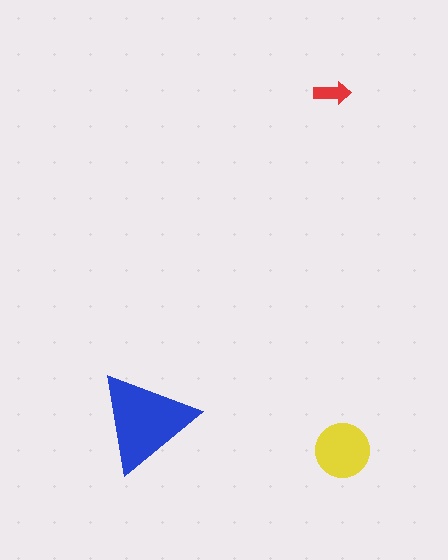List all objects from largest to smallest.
The blue triangle, the yellow circle, the red arrow.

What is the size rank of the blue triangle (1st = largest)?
1st.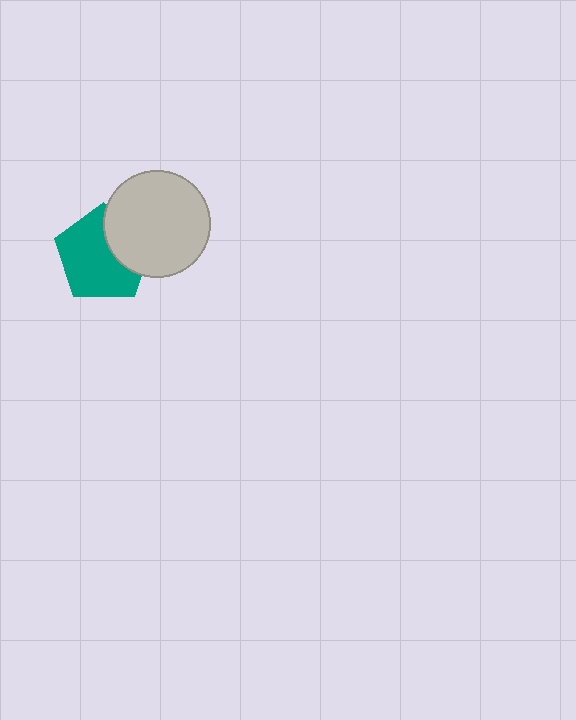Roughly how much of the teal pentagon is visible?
Most of it is visible (roughly 69%).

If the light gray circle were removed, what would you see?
You would see the complete teal pentagon.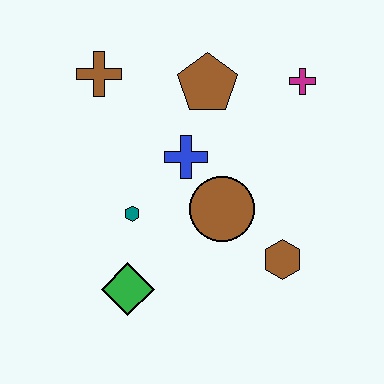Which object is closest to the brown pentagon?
The blue cross is closest to the brown pentagon.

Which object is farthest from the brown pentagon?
The green diamond is farthest from the brown pentagon.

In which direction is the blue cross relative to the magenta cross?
The blue cross is to the left of the magenta cross.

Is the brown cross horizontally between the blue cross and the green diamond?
No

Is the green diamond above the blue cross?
No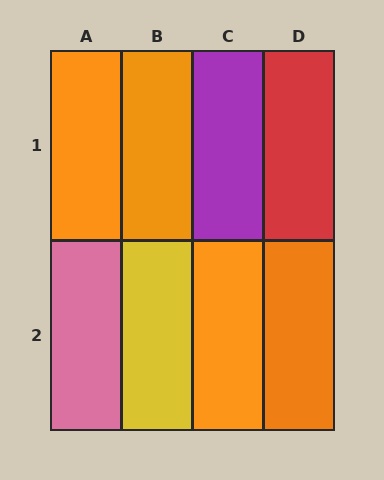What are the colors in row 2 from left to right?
Pink, yellow, orange, orange.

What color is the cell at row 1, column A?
Orange.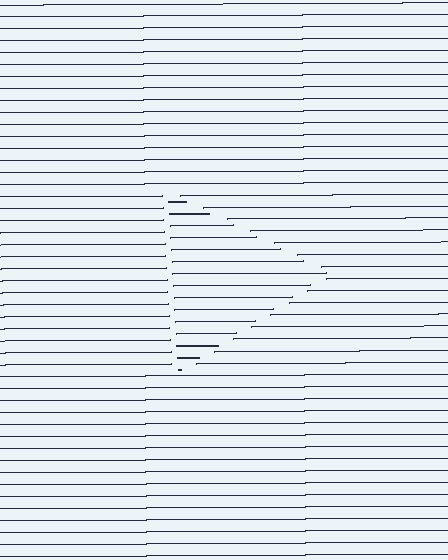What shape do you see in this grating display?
An illusory triangle. The interior of the shape contains the same grating, shifted by half a period — the contour is defined by the phase discontinuity where line-ends from the inner and outer gratings abut.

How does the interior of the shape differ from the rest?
The interior of the shape contains the same grating, shifted by half a period — the contour is defined by the phase discontinuity where line-ends from the inner and outer gratings abut.